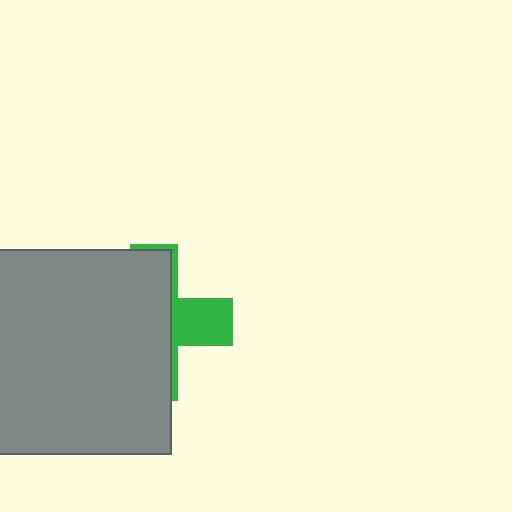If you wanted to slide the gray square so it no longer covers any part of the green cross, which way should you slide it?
Slide it left — that is the most direct way to separate the two shapes.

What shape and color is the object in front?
The object in front is a gray square.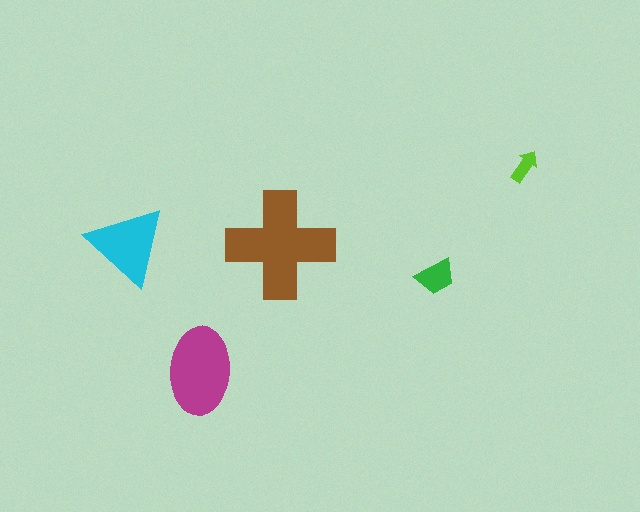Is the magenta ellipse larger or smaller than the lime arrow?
Larger.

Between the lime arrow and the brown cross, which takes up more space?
The brown cross.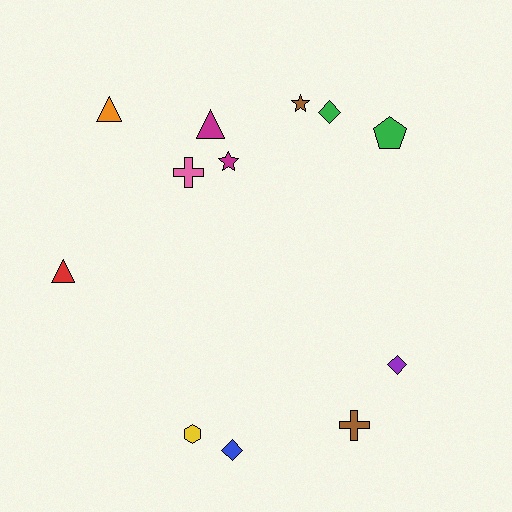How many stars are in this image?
There are 2 stars.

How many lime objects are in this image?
There are no lime objects.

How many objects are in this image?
There are 12 objects.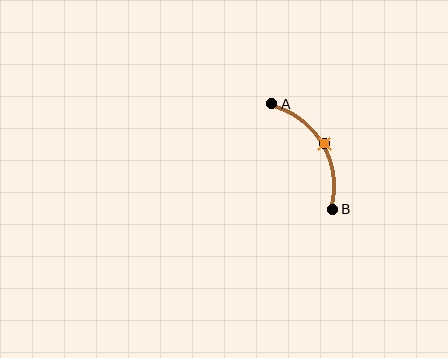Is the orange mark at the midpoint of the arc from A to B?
Yes. The orange mark lies on the arc at equal arc-length from both A and B — it is the arc midpoint.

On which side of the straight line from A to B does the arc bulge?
The arc bulges to the right of the straight line connecting A and B.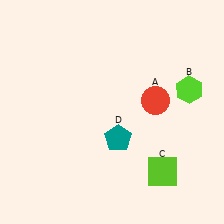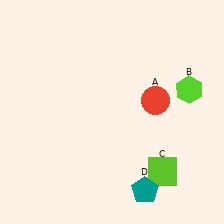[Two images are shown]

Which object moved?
The teal pentagon (D) moved down.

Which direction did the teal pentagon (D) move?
The teal pentagon (D) moved down.